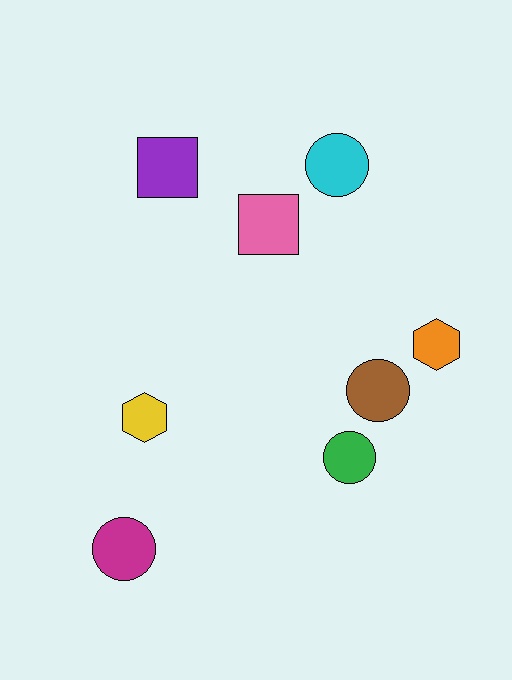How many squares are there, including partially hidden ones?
There are 2 squares.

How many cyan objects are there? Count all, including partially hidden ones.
There is 1 cyan object.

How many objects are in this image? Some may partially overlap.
There are 8 objects.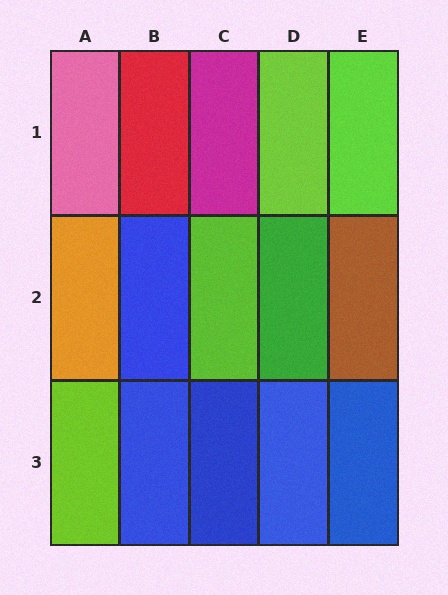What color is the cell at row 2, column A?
Orange.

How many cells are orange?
1 cell is orange.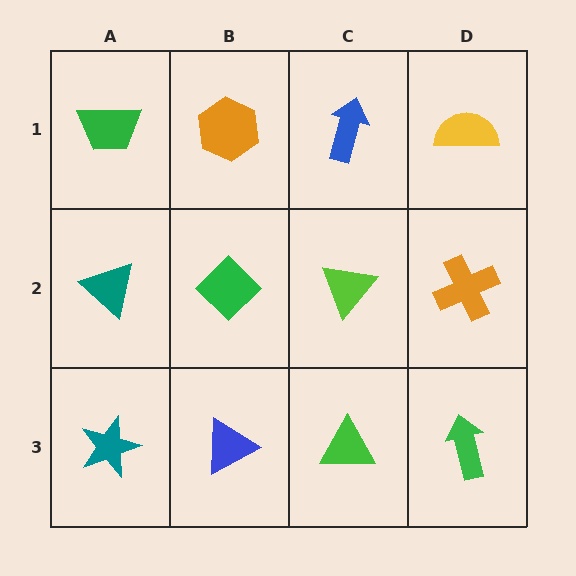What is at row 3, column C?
A green triangle.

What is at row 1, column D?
A yellow semicircle.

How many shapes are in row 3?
4 shapes.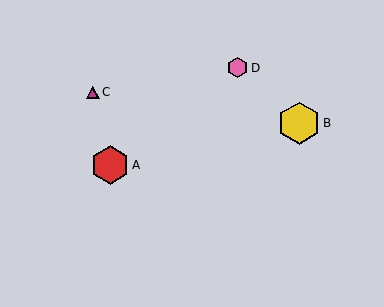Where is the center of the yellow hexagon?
The center of the yellow hexagon is at (299, 123).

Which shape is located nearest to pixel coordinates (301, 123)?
The yellow hexagon (labeled B) at (299, 123) is nearest to that location.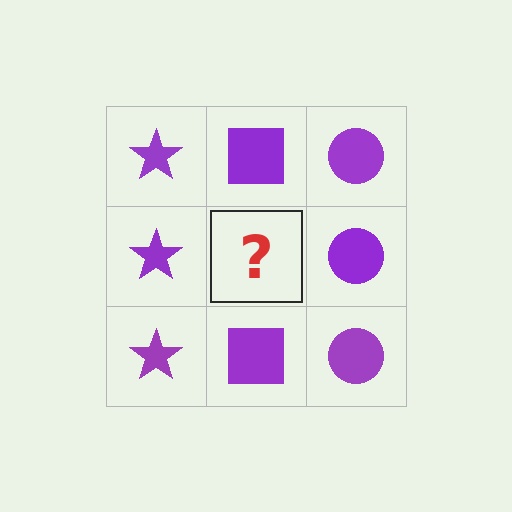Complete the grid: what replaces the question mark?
The question mark should be replaced with a purple square.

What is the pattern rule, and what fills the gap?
The rule is that each column has a consistent shape. The gap should be filled with a purple square.